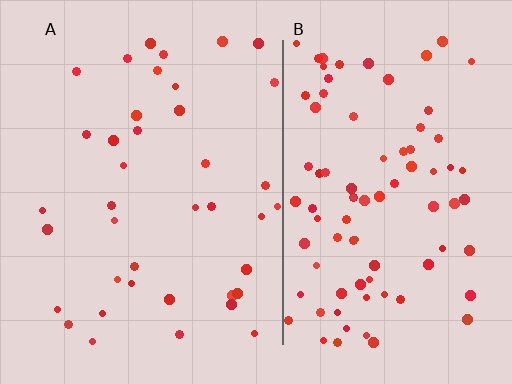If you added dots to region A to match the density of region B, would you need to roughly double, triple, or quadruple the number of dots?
Approximately double.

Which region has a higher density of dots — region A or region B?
B (the right).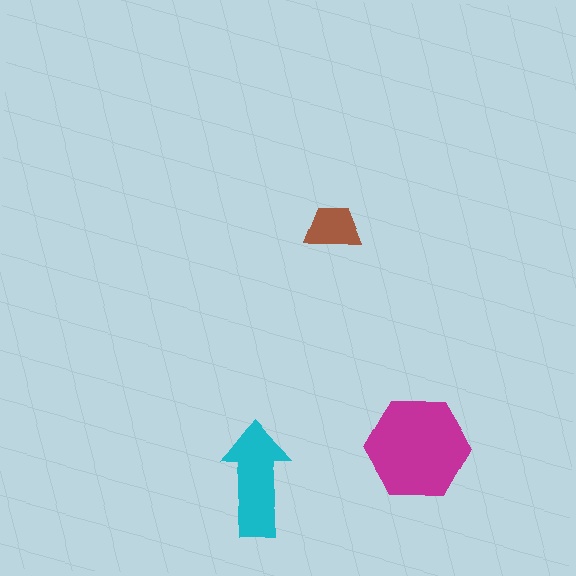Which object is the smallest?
The brown trapezoid.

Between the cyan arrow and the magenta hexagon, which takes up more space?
The magenta hexagon.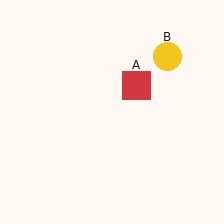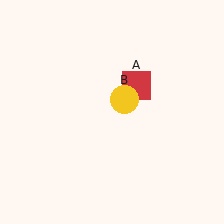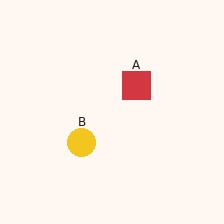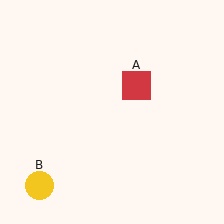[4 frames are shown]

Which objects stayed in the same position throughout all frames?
Red square (object A) remained stationary.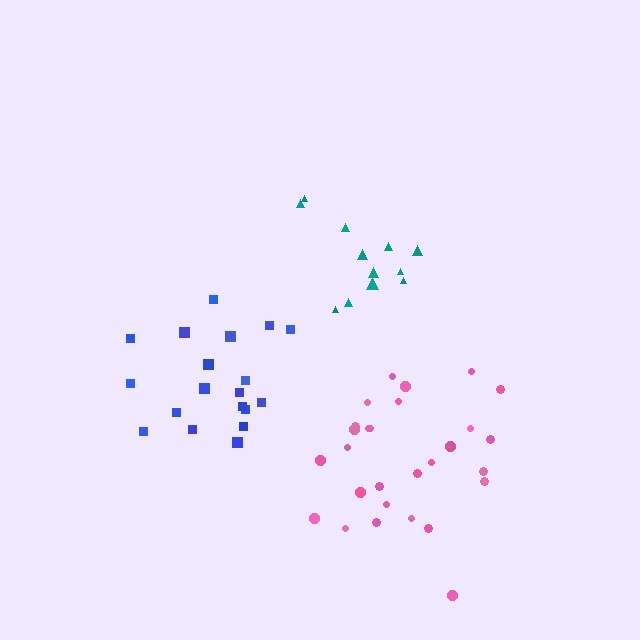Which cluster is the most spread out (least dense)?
Teal.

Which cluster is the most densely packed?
Pink.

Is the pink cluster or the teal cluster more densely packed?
Pink.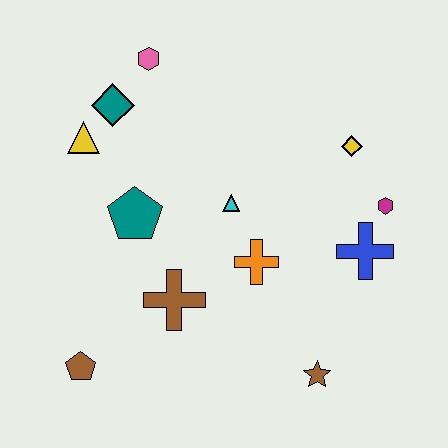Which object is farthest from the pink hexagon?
The brown star is farthest from the pink hexagon.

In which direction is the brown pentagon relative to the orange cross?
The brown pentagon is to the left of the orange cross.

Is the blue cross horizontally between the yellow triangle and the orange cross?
No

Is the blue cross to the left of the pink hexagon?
No